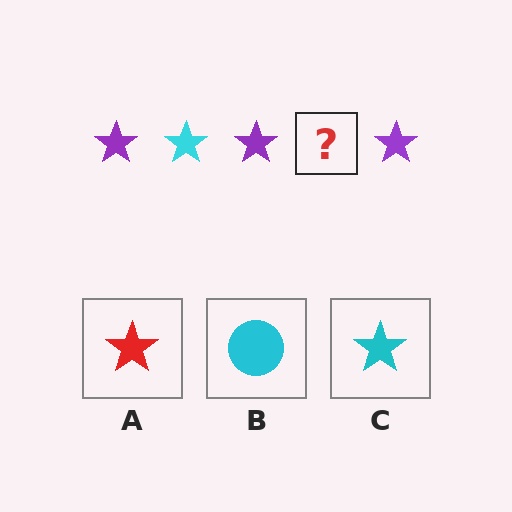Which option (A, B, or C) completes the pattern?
C.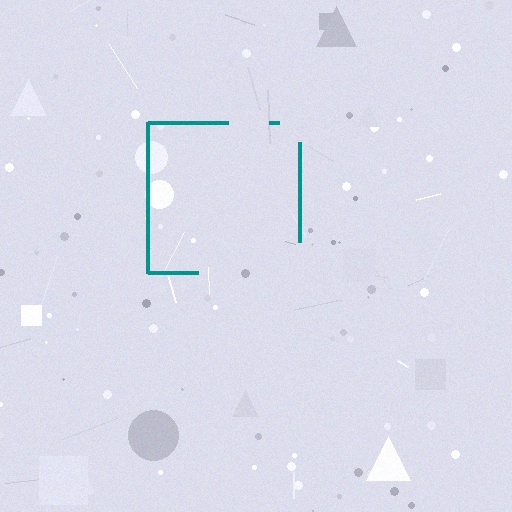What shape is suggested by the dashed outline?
The dashed outline suggests a square.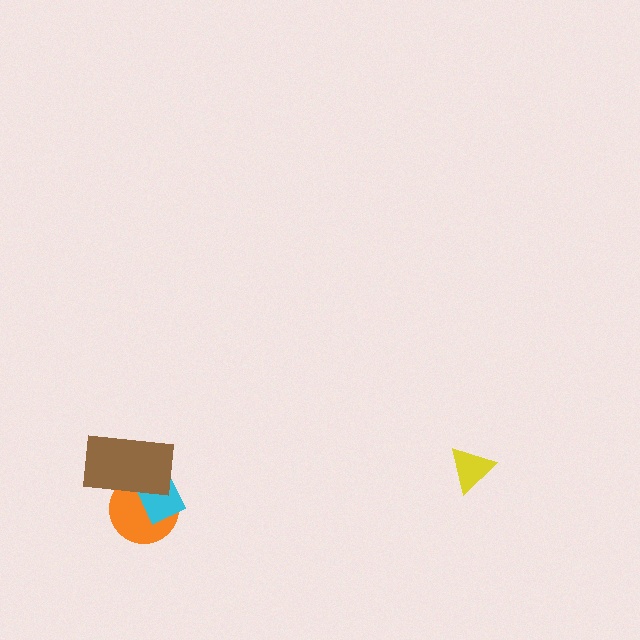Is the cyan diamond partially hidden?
Yes, it is partially covered by another shape.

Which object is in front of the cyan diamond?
The brown rectangle is in front of the cyan diamond.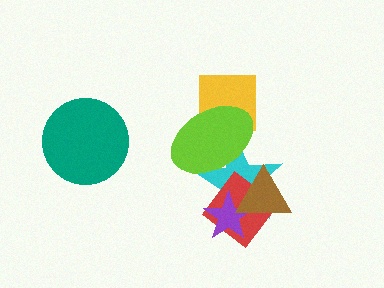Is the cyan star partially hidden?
Yes, it is partially covered by another shape.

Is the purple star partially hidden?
Yes, it is partially covered by another shape.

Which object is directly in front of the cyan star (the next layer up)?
The red diamond is directly in front of the cyan star.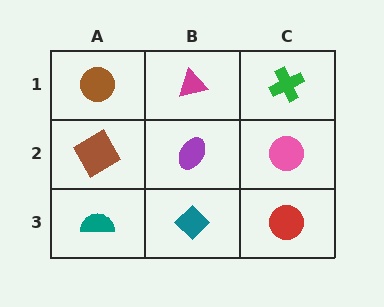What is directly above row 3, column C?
A pink circle.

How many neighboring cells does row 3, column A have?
2.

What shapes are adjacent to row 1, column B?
A purple ellipse (row 2, column B), a brown circle (row 1, column A), a green cross (row 1, column C).